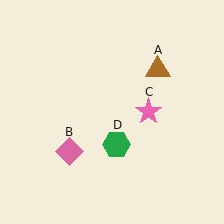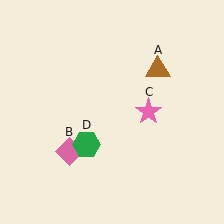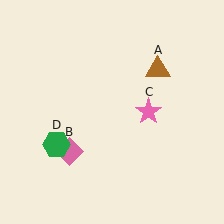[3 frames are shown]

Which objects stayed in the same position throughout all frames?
Brown triangle (object A) and pink diamond (object B) and pink star (object C) remained stationary.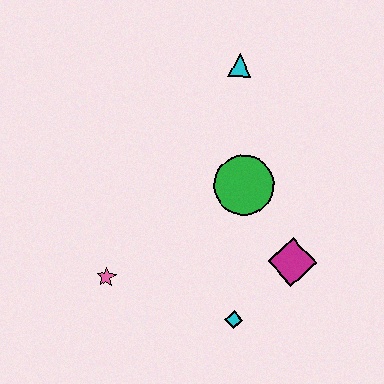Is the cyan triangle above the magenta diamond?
Yes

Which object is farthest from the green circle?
The pink star is farthest from the green circle.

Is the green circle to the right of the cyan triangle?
Yes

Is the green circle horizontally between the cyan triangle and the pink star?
No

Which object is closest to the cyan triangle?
The green circle is closest to the cyan triangle.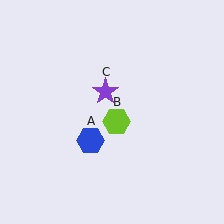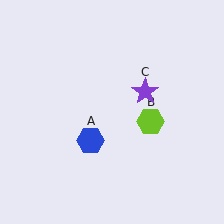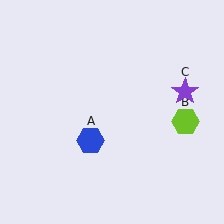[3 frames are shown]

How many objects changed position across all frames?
2 objects changed position: lime hexagon (object B), purple star (object C).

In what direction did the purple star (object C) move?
The purple star (object C) moved right.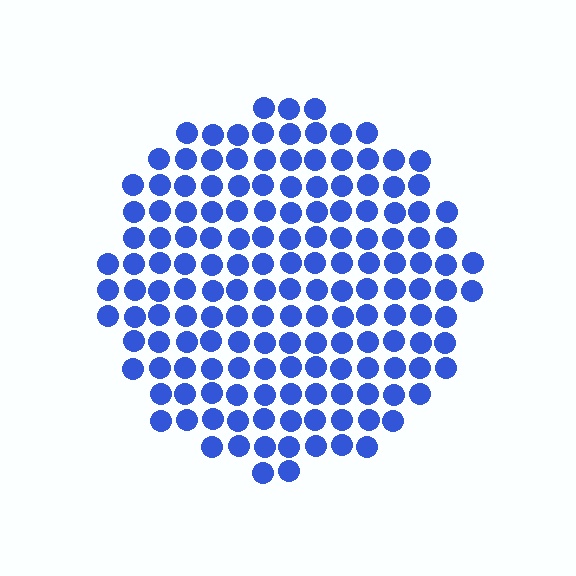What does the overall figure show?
The overall figure shows a circle.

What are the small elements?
The small elements are circles.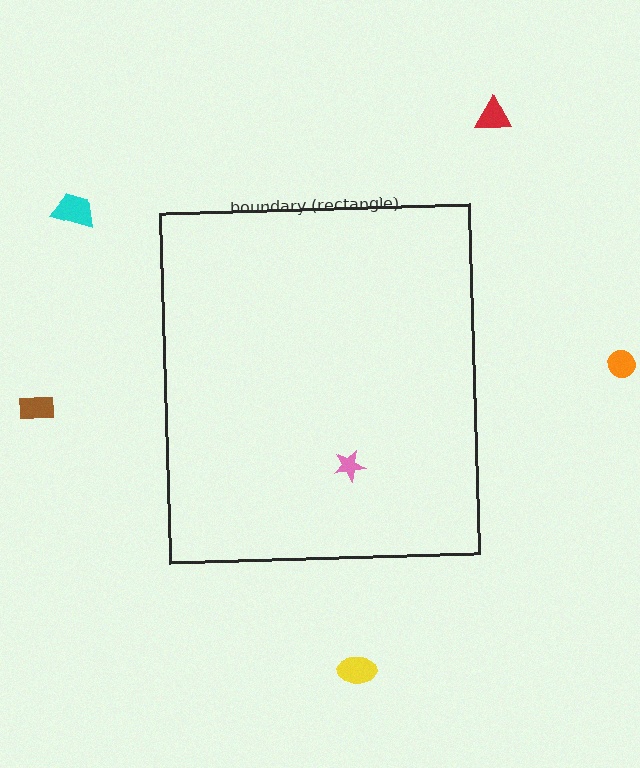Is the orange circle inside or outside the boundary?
Outside.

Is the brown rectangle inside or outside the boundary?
Outside.